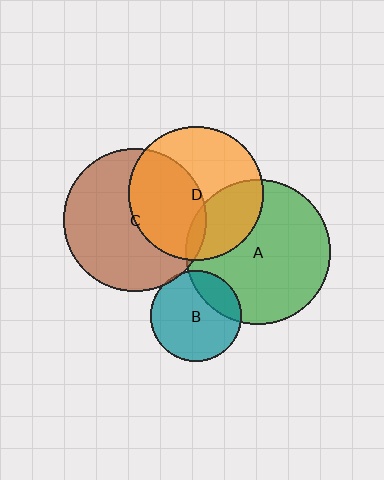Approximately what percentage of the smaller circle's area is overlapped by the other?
Approximately 45%.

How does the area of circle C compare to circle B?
Approximately 2.5 times.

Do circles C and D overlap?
Yes.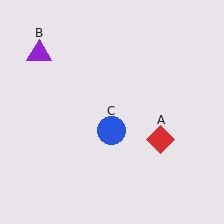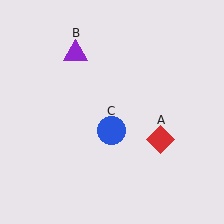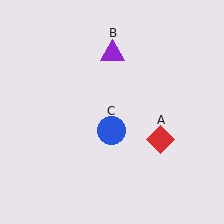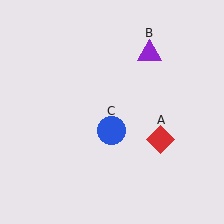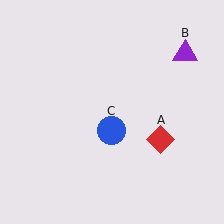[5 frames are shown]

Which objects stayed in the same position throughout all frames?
Red diamond (object A) and blue circle (object C) remained stationary.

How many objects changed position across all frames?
1 object changed position: purple triangle (object B).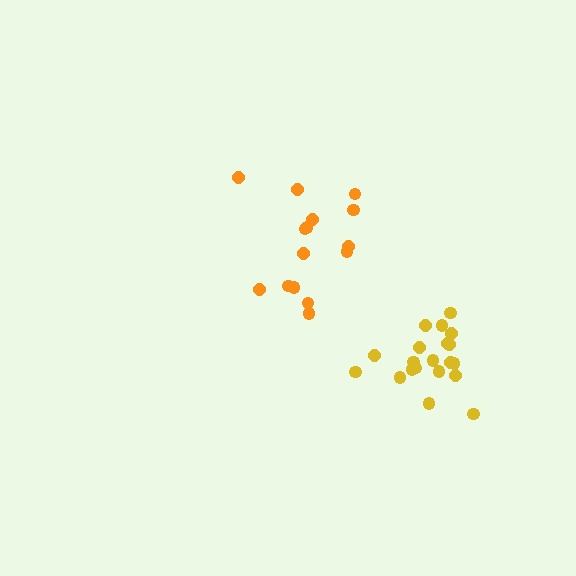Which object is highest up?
The orange cluster is topmost.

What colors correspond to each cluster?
The clusters are colored: yellow, orange.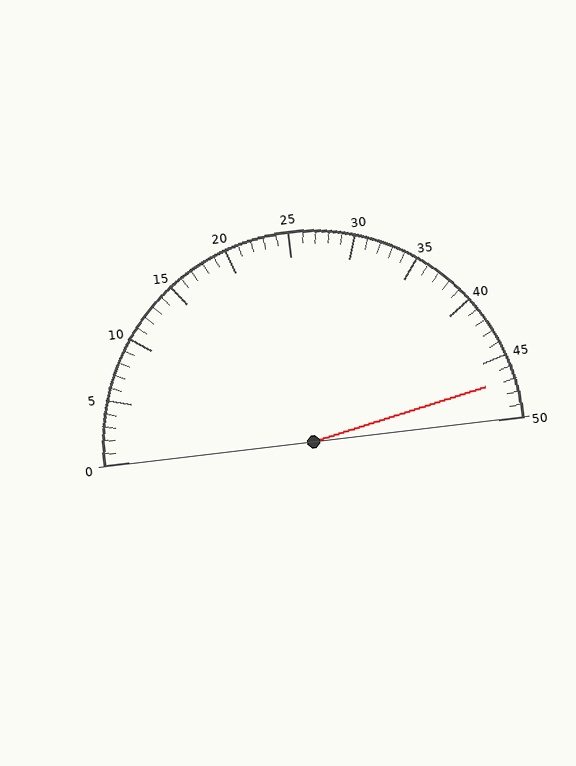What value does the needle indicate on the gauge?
The needle indicates approximately 47.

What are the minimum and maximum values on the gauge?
The gauge ranges from 0 to 50.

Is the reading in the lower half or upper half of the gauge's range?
The reading is in the upper half of the range (0 to 50).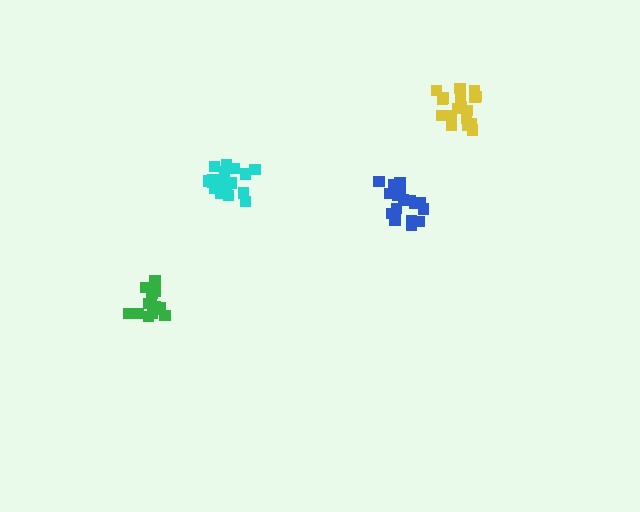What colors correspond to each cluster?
The clusters are colored: cyan, green, blue, yellow.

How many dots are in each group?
Group 1: 19 dots, Group 2: 15 dots, Group 3: 18 dots, Group 4: 18 dots (70 total).